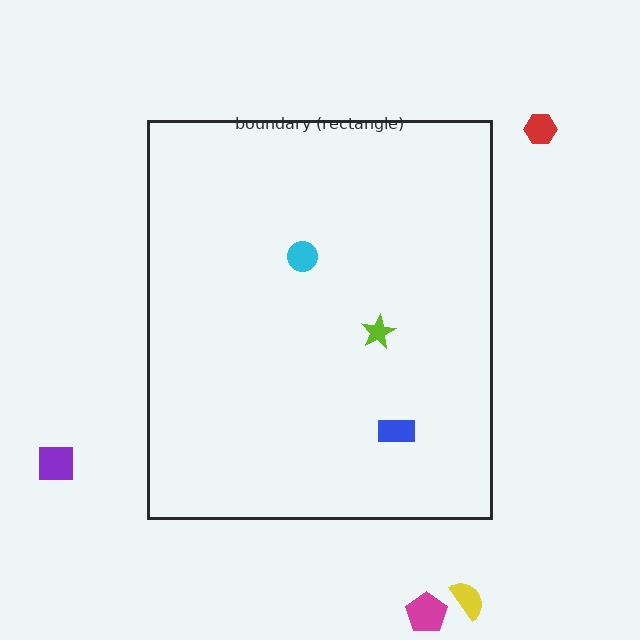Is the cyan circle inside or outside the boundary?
Inside.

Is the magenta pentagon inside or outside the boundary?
Outside.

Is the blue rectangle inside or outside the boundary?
Inside.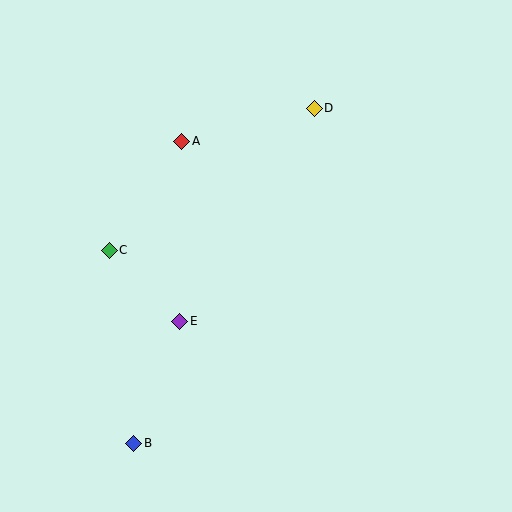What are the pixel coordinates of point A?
Point A is at (182, 141).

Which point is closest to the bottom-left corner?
Point B is closest to the bottom-left corner.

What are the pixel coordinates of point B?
Point B is at (134, 443).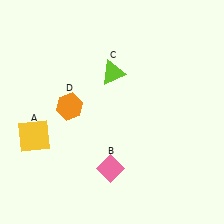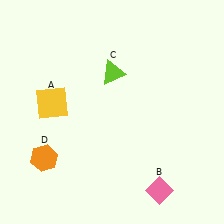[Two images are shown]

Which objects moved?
The objects that moved are: the yellow square (A), the pink diamond (B), the orange hexagon (D).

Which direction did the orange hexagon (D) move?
The orange hexagon (D) moved down.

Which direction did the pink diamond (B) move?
The pink diamond (B) moved right.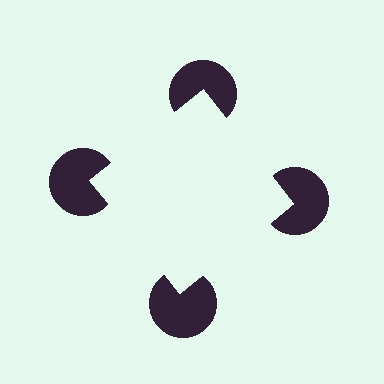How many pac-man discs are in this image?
There are 4 — one at each vertex of the illusory square.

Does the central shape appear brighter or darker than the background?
It typically appears slightly brighter than the background, even though no actual brightness change is drawn.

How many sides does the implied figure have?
4 sides.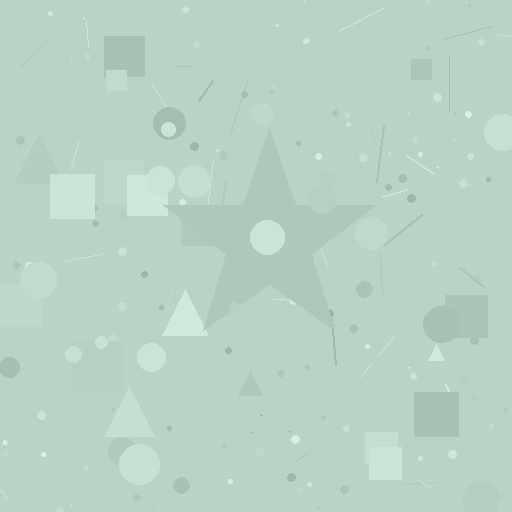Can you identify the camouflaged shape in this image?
The camouflaged shape is a star.